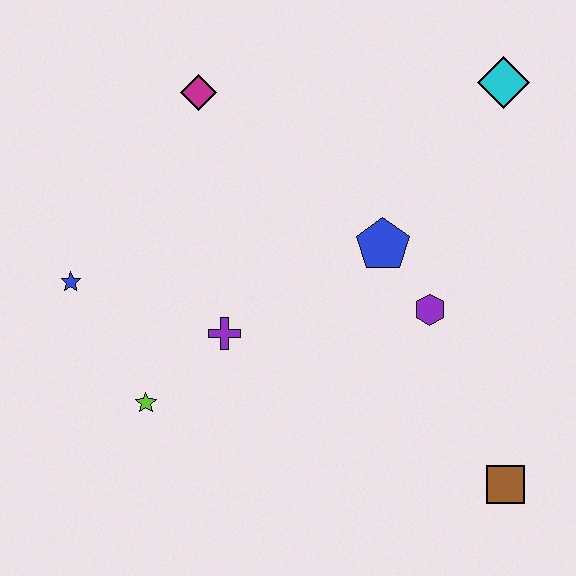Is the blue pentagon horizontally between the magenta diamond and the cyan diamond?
Yes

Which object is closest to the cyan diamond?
The blue pentagon is closest to the cyan diamond.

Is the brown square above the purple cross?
No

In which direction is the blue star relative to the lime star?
The blue star is above the lime star.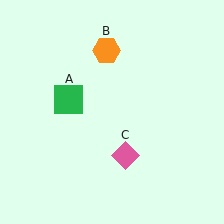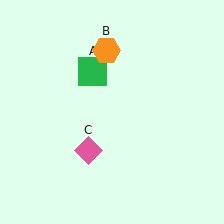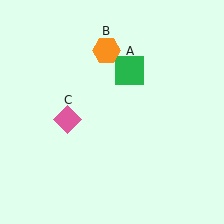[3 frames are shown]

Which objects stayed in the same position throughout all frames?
Orange hexagon (object B) remained stationary.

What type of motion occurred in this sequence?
The green square (object A), pink diamond (object C) rotated clockwise around the center of the scene.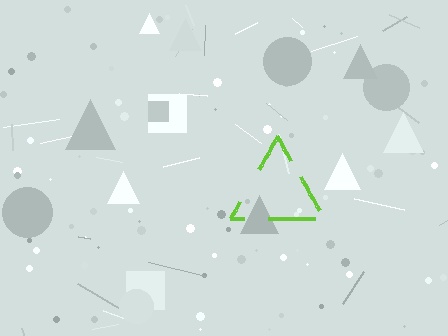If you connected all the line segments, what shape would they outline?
They would outline a triangle.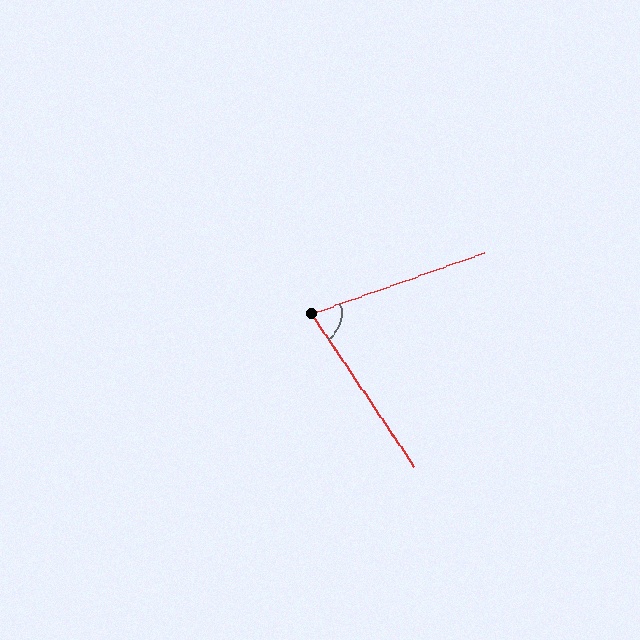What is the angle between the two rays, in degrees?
Approximately 76 degrees.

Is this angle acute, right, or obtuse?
It is acute.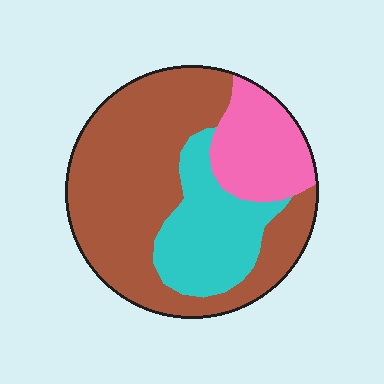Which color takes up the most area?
Brown, at roughly 60%.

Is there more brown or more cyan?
Brown.